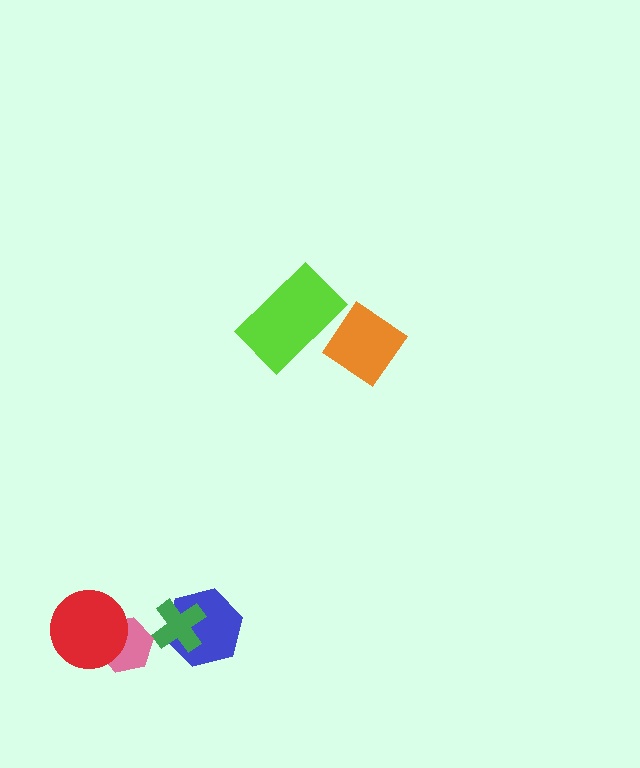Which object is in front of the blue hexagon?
The green cross is in front of the blue hexagon.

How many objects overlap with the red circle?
1 object overlaps with the red circle.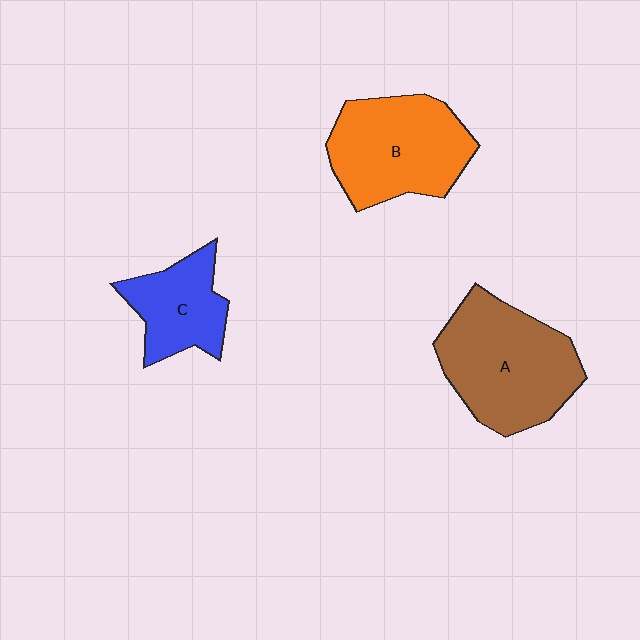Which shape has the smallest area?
Shape C (blue).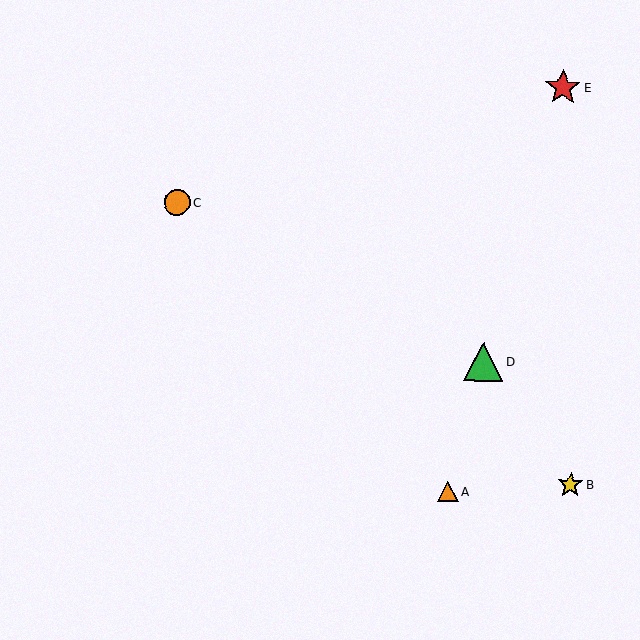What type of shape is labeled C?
Shape C is an orange circle.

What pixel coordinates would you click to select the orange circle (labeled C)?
Click at (177, 203) to select the orange circle C.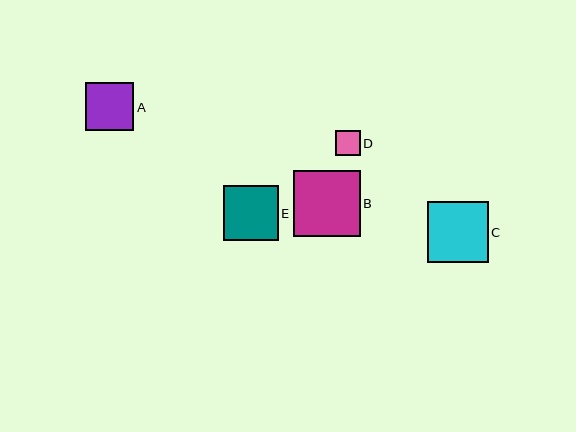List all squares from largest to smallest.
From largest to smallest: B, C, E, A, D.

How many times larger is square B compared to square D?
Square B is approximately 2.7 times the size of square D.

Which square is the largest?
Square B is the largest with a size of approximately 66 pixels.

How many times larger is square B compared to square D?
Square B is approximately 2.7 times the size of square D.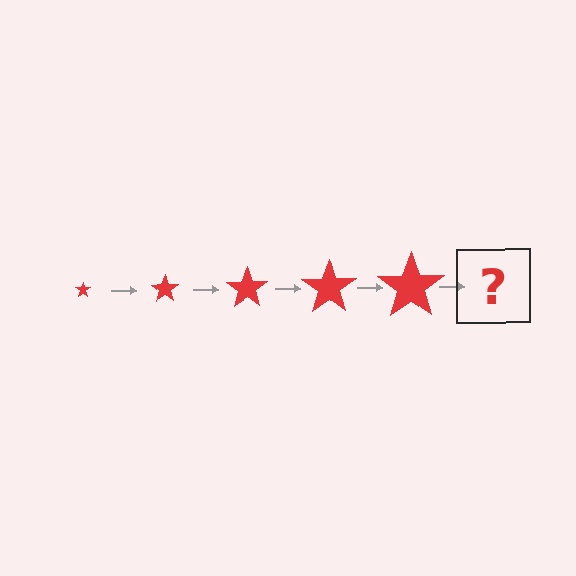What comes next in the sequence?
The next element should be a red star, larger than the previous one.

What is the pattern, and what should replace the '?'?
The pattern is that the star gets progressively larger each step. The '?' should be a red star, larger than the previous one.